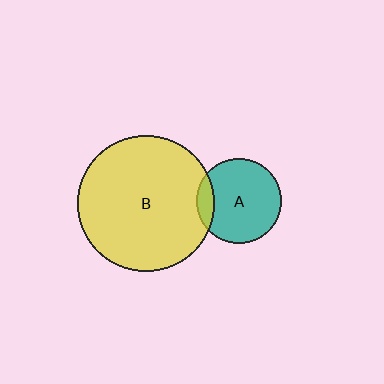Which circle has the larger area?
Circle B (yellow).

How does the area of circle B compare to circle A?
Approximately 2.6 times.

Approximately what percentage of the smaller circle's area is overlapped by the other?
Approximately 10%.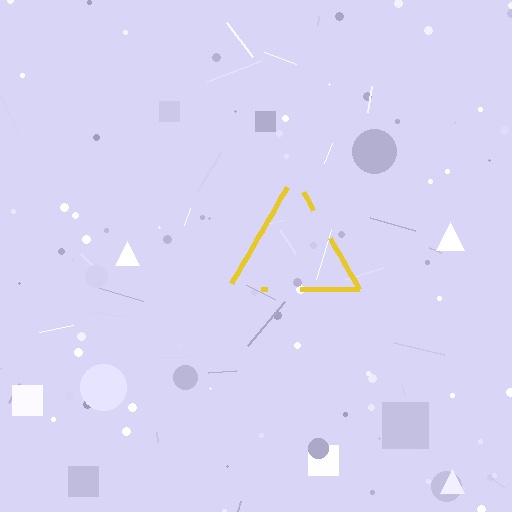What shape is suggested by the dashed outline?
The dashed outline suggests a triangle.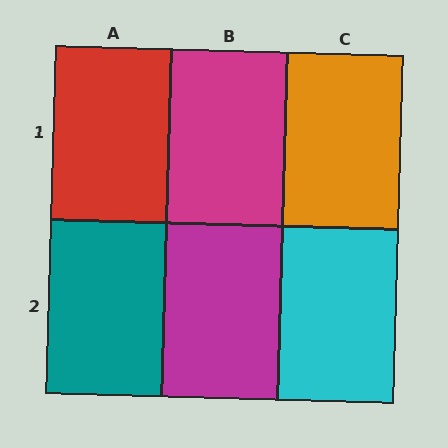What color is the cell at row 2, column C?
Cyan.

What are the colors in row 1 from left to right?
Red, magenta, orange.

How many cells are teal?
1 cell is teal.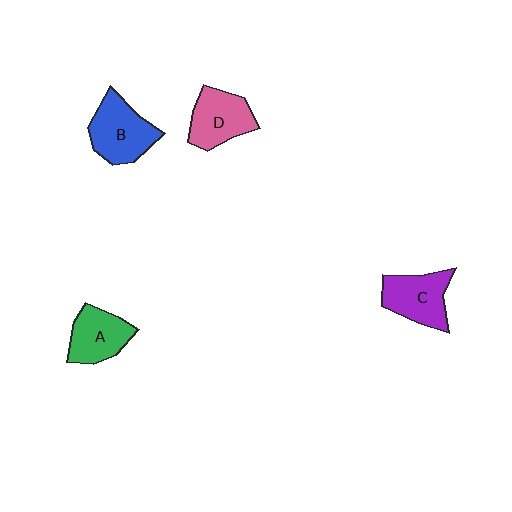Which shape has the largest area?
Shape B (blue).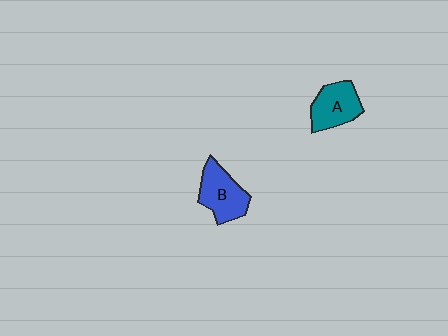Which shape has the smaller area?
Shape A (teal).